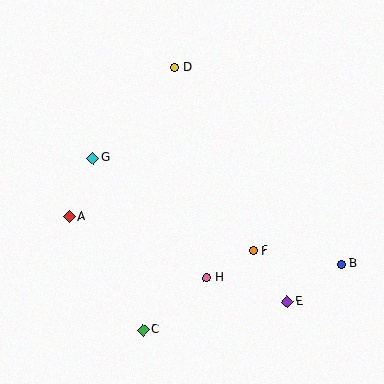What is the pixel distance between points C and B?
The distance between C and B is 209 pixels.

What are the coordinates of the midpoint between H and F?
The midpoint between H and F is at (230, 264).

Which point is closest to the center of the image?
Point F at (253, 251) is closest to the center.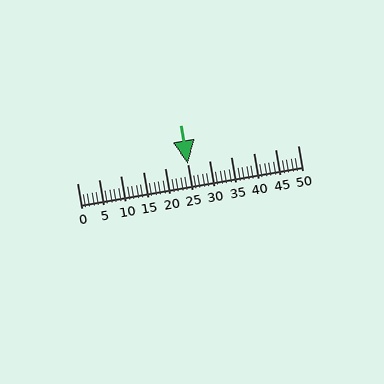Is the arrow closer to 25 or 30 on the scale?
The arrow is closer to 25.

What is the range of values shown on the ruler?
The ruler shows values from 0 to 50.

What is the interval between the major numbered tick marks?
The major tick marks are spaced 5 units apart.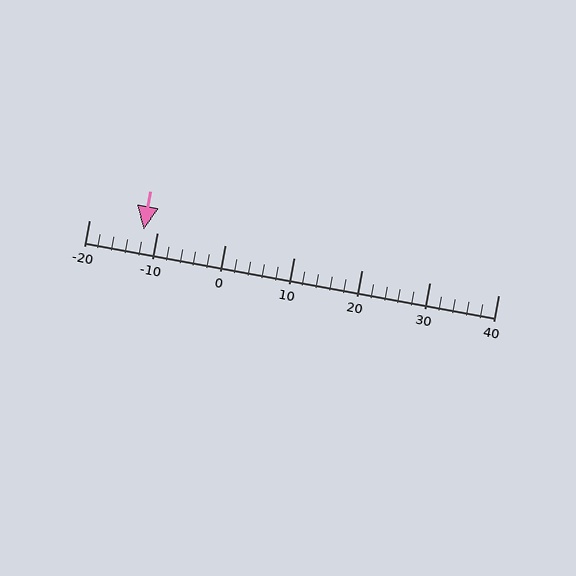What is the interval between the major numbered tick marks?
The major tick marks are spaced 10 units apart.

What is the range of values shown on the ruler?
The ruler shows values from -20 to 40.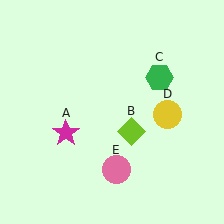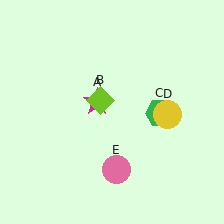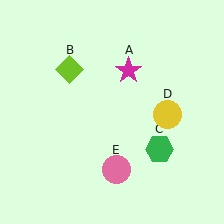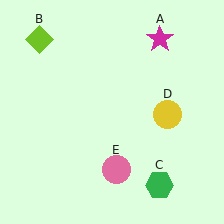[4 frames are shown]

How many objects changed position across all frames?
3 objects changed position: magenta star (object A), lime diamond (object B), green hexagon (object C).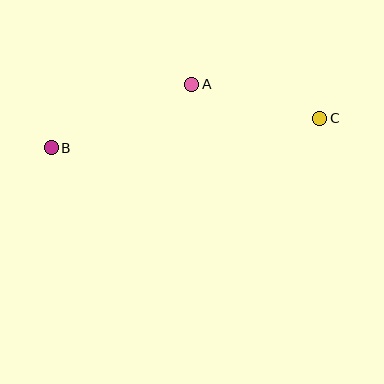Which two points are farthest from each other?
Points B and C are farthest from each other.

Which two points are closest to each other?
Points A and C are closest to each other.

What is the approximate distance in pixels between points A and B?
The distance between A and B is approximately 154 pixels.